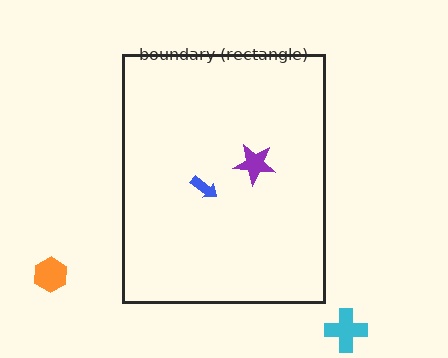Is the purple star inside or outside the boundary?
Inside.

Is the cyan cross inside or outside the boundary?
Outside.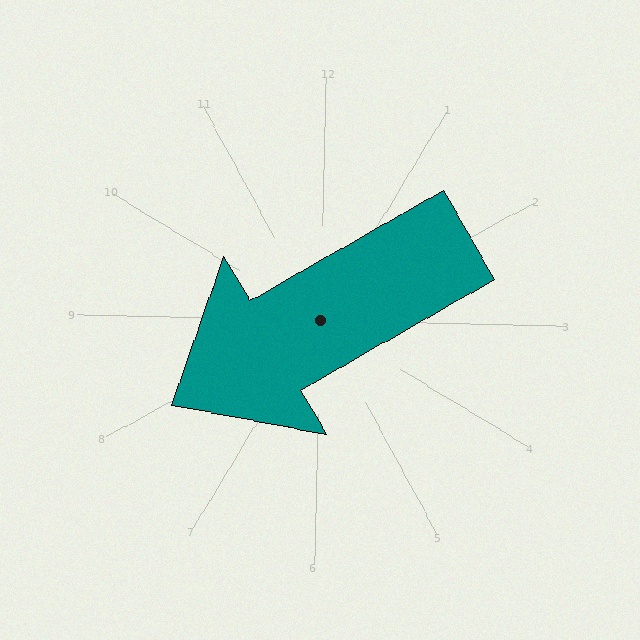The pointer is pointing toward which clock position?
Roughly 8 o'clock.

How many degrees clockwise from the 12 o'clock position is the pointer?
Approximately 239 degrees.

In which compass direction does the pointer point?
Southwest.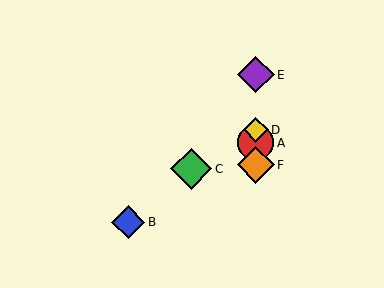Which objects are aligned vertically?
Objects A, D, E, F are aligned vertically.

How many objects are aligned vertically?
4 objects (A, D, E, F) are aligned vertically.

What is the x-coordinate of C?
Object C is at x≈191.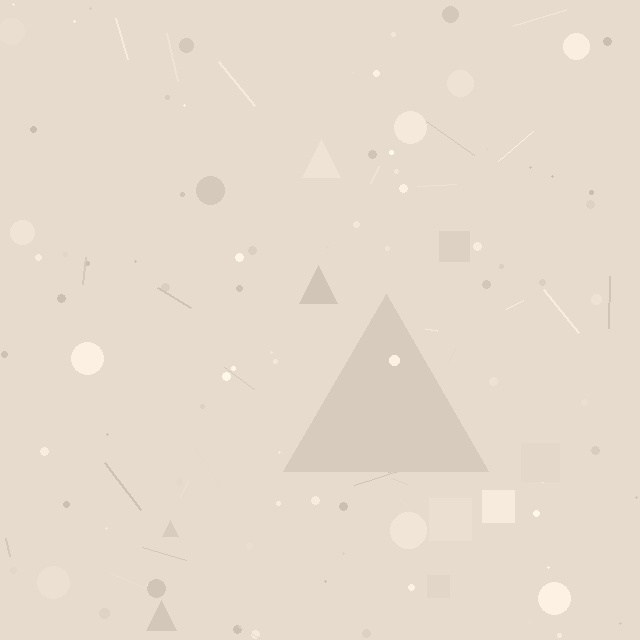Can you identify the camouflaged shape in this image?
The camouflaged shape is a triangle.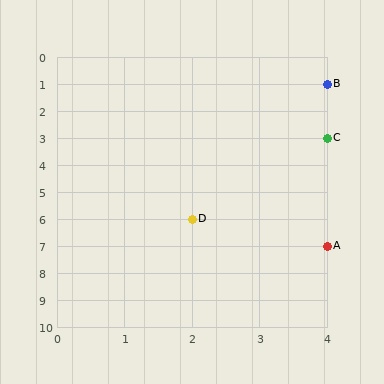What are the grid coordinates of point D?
Point D is at grid coordinates (2, 6).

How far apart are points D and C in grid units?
Points D and C are 2 columns and 3 rows apart (about 3.6 grid units diagonally).